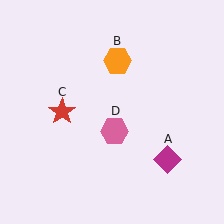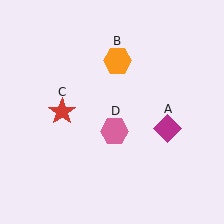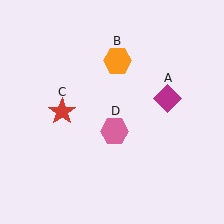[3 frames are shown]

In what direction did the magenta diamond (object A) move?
The magenta diamond (object A) moved up.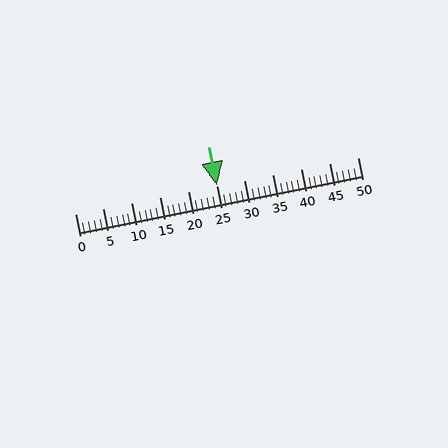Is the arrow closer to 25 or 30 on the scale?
The arrow is closer to 25.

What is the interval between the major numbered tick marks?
The major tick marks are spaced 5 units apart.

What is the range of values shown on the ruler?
The ruler shows values from 0 to 50.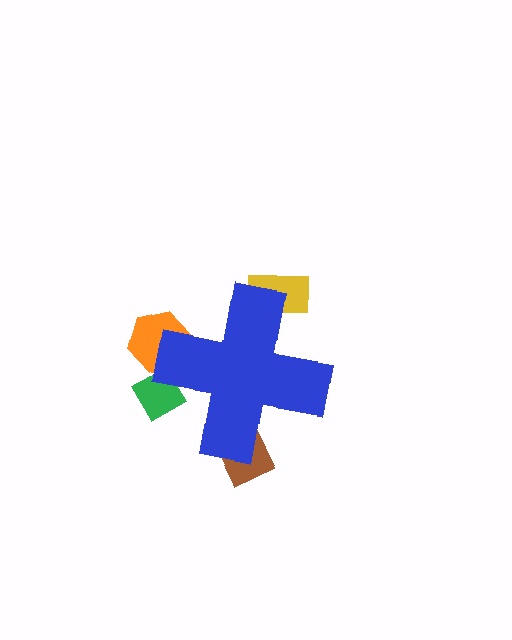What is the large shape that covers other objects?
A blue cross.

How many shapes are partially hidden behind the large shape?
4 shapes are partially hidden.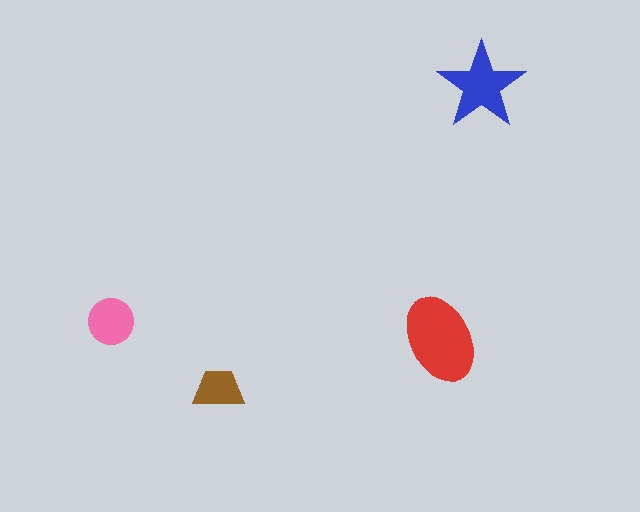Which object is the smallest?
The brown trapezoid.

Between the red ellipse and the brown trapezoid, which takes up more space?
The red ellipse.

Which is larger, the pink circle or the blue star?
The blue star.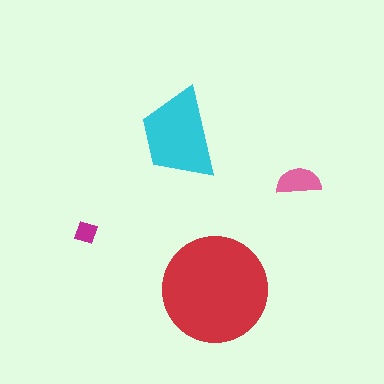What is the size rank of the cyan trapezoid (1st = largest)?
2nd.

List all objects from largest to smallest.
The red circle, the cyan trapezoid, the pink semicircle, the magenta diamond.